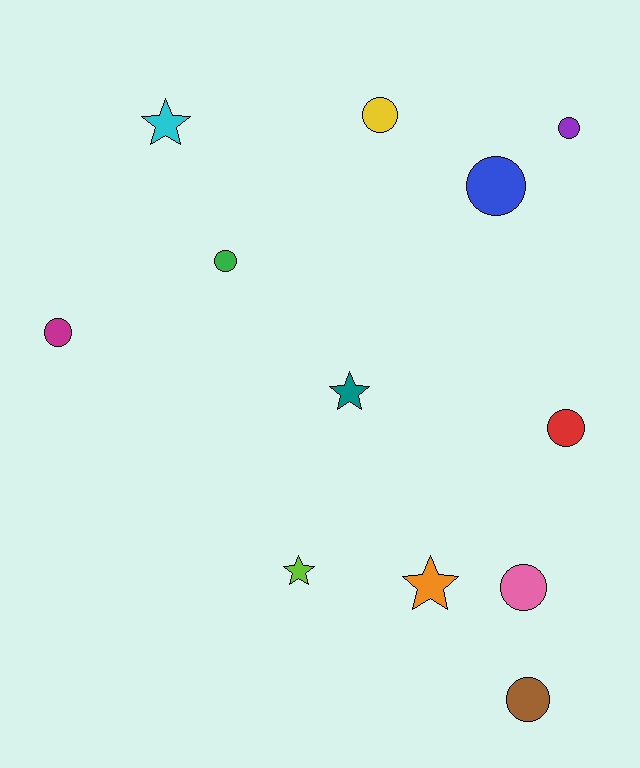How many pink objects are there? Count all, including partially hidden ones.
There is 1 pink object.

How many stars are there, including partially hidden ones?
There are 4 stars.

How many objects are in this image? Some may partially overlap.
There are 12 objects.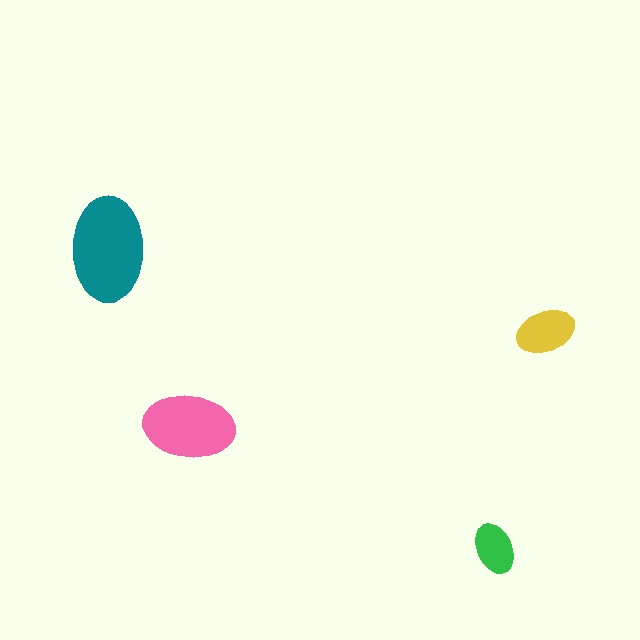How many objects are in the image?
There are 4 objects in the image.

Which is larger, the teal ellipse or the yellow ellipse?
The teal one.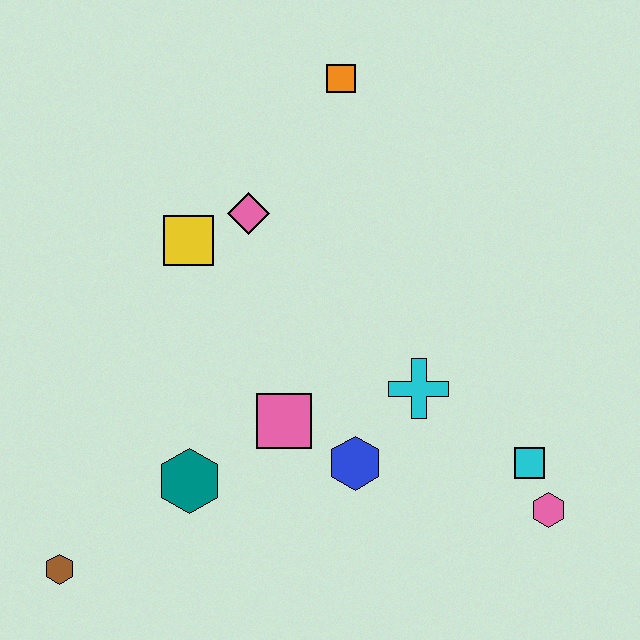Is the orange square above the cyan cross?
Yes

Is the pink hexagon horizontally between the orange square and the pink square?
No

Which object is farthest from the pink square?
The orange square is farthest from the pink square.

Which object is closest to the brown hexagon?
The teal hexagon is closest to the brown hexagon.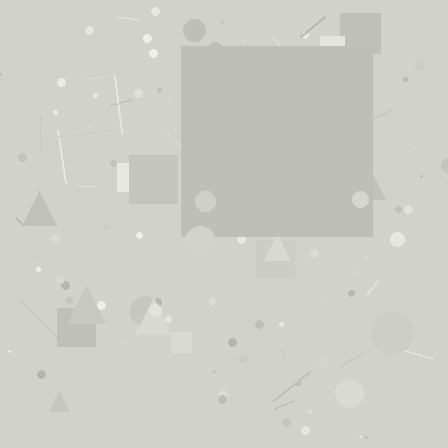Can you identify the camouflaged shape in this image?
The camouflaged shape is a square.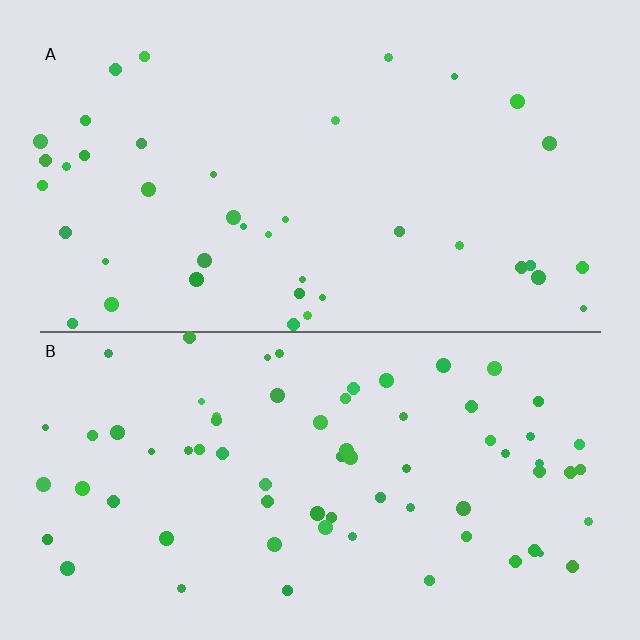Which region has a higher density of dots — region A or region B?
B (the bottom).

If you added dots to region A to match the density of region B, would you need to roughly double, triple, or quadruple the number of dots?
Approximately double.